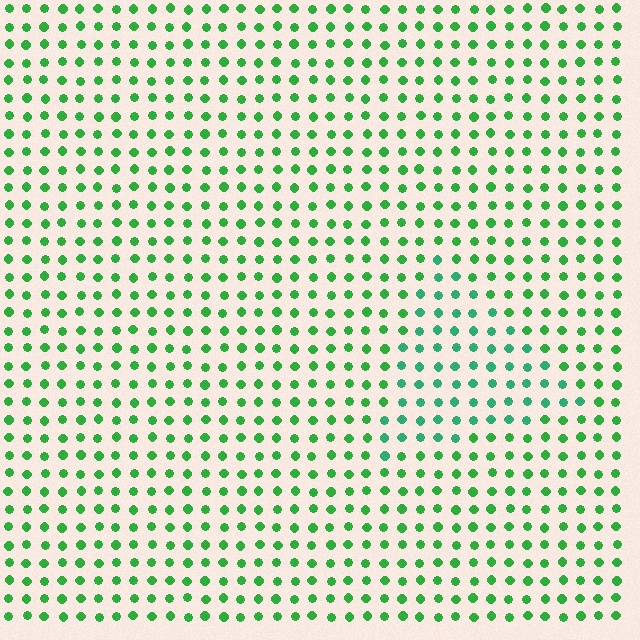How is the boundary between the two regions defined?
The boundary is defined purely by a slight shift in hue (about 25 degrees). Spacing, size, and orientation are identical on both sides.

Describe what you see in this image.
The image is filled with small green elements in a uniform arrangement. A triangle-shaped region is visible where the elements are tinted to a slightly different hue, forming a subtle color boundary.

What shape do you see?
I see a triangle.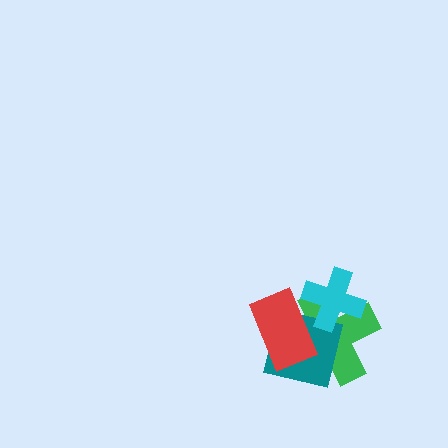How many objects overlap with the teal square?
3 objects overlap with the teal square.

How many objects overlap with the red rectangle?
3 objects overlap with the red rectangle.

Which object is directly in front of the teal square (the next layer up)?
The red rectangle is directly in front of the teal square.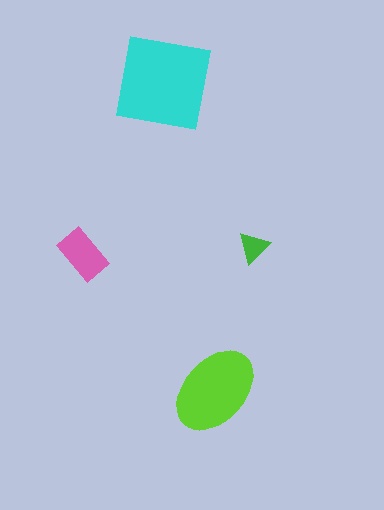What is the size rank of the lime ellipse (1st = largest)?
2nd.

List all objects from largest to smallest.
The cyan square, the lime ellipse, the pink rectangle, the green triangle.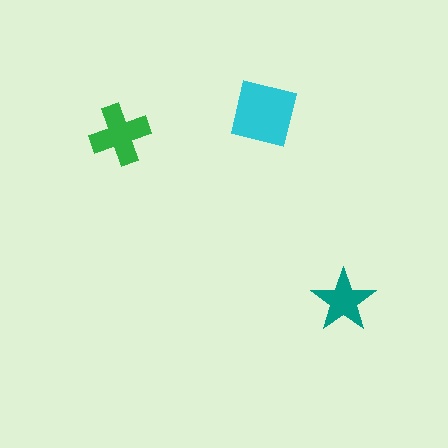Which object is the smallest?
The teal star.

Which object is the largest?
The cyan square.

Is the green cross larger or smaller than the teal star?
Larger.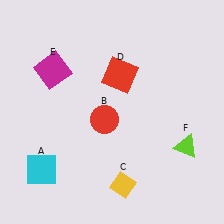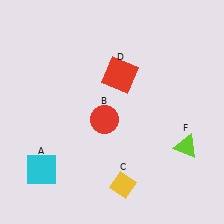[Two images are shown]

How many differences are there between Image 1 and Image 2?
There is 1 difference between the two images.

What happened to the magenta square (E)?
The magenta square (E) was removed in Image 2. It was in the top-left area of Image 1.